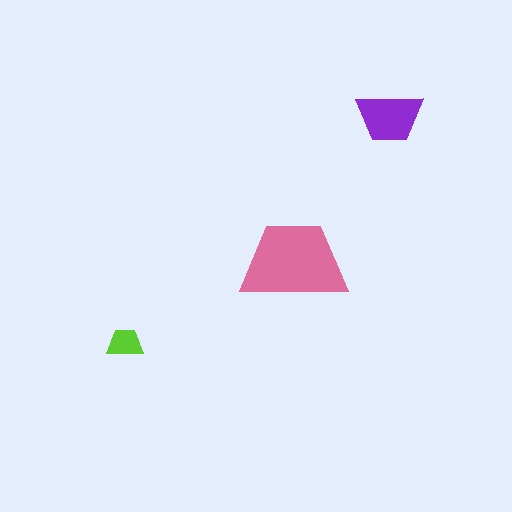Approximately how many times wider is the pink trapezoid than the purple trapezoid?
About 1.5 times wider.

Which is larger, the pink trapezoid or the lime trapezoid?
The pink one.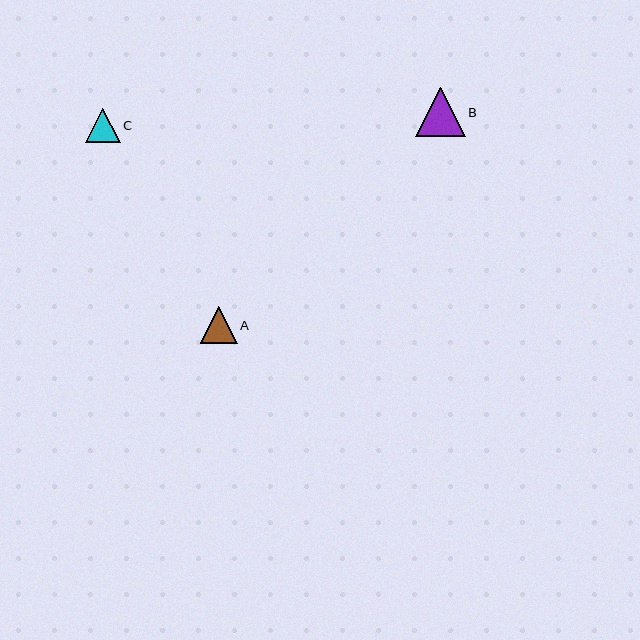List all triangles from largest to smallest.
From largest to smallest: B, A, C.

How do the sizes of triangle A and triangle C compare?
Triangle A and triangle C are approximately the same size.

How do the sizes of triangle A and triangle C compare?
Triangle A and triangle C are approximately the same size.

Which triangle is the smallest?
Triangle C is the smallest with a size of approximately 35 pixels.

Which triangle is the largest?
Triangle B is the largest with a size of approximately 50 pixels.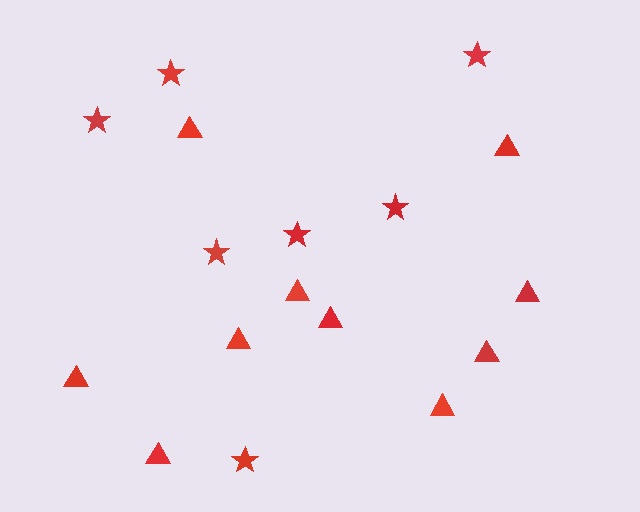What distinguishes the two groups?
There are 2 groups: one group of triangles (10) and one group of stars (7).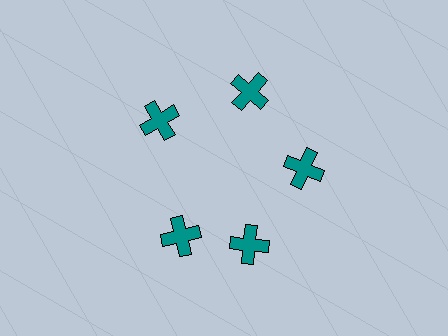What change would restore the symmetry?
The symmetry would be restored by rotating it back into even spacing with its neighbors so that all 5 crosses sit at equal angles and equal distance from the center.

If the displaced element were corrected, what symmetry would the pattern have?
It would have 5-fold rotational symmetry — the pattern would map onto itself every 72 degrees.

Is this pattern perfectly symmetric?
No. The 5 teal crosses are arranged in a ring, but one element near the 8 o'clock position is rotated out of alignment along the ring, breaking the 5-fold rotational symmetry.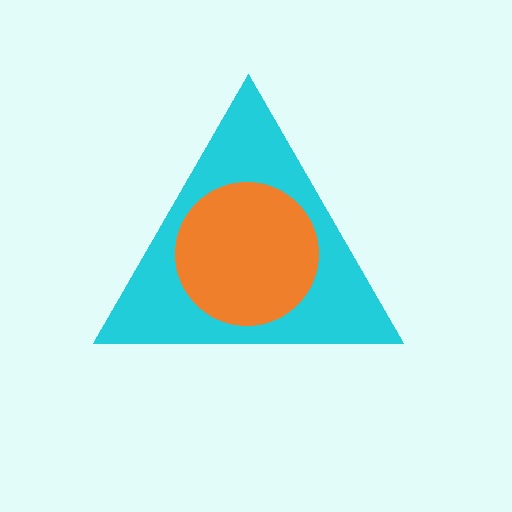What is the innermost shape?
The orange circle.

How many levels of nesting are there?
2.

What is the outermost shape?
The cyan triangle.